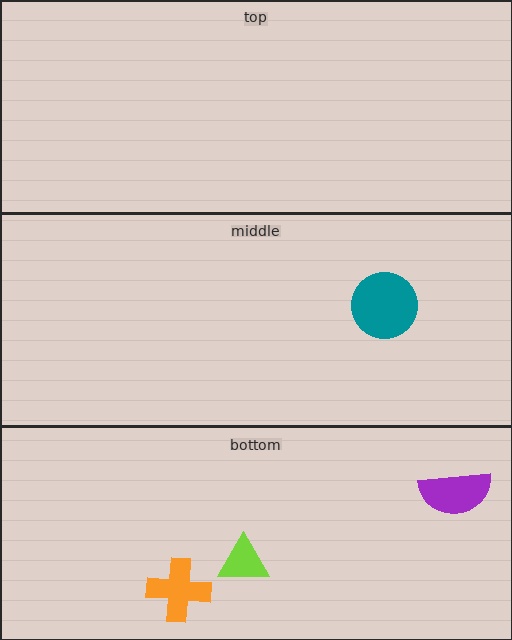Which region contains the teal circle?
The middle region.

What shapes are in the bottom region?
The lime triangle, the purple semicircle, the orange cross.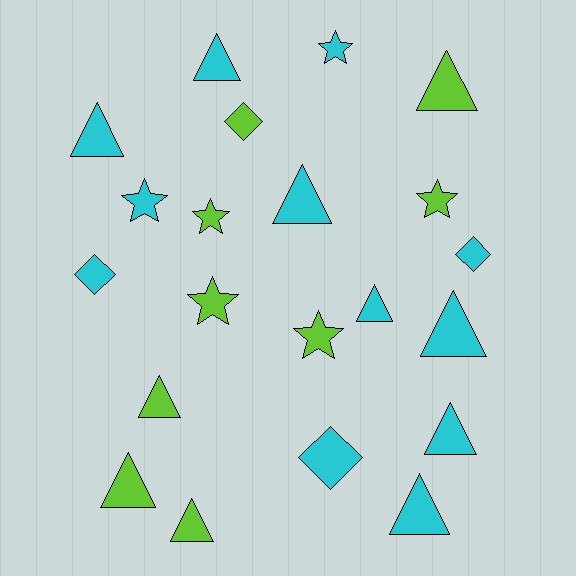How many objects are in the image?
There are 21 objects.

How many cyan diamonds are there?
There are 3 cyan diamonds.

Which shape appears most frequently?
Triangle, with 11 objects.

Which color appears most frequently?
Cyan, with 12 objects.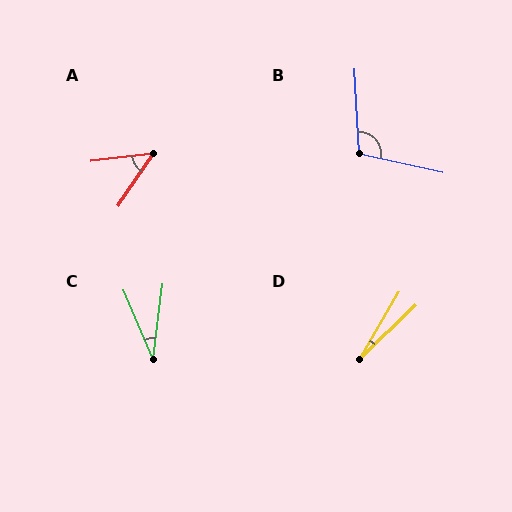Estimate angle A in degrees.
Approximately 49 degrees.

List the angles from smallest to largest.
D (16°), C (30°), A (49°), B (106°).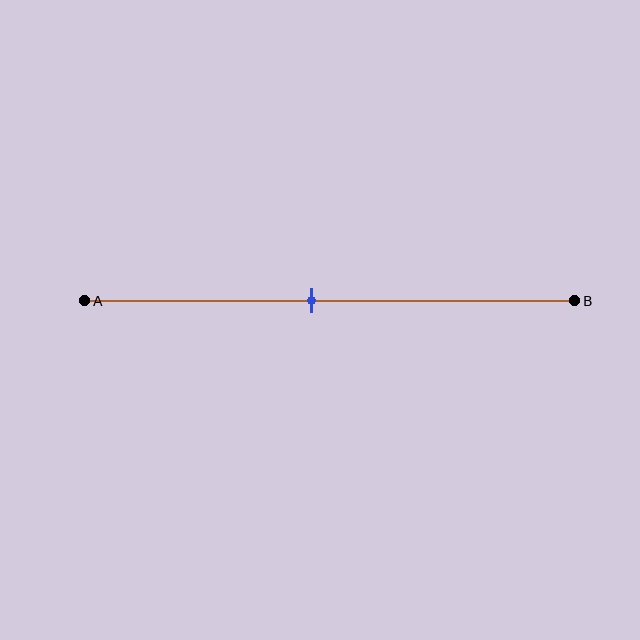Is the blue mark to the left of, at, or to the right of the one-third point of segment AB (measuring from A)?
The blue mark is to the right of the one-third point of segment AB.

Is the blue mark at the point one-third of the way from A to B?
No, the mark is at about 45% from A, not at the 33% one-third point.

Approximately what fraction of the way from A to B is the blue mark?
The blue mark is approximately 45% of the way from A to B.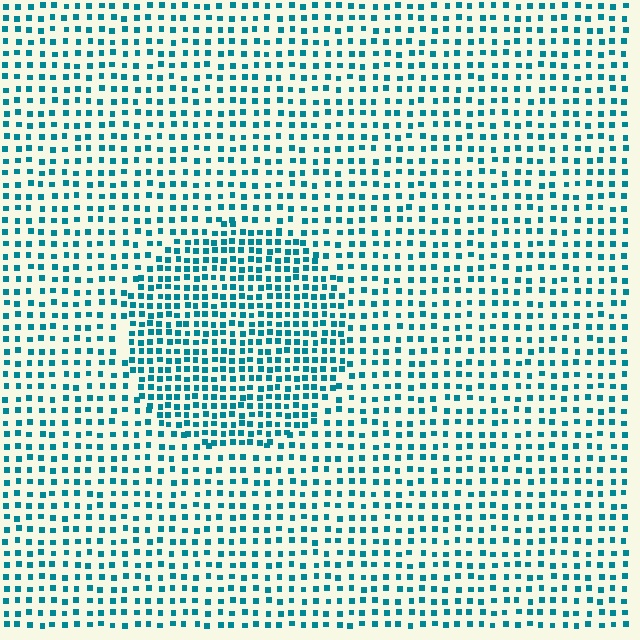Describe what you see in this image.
The image contains small teal elements arranged at two different densities. A circle-shaped region is visible where the elements are more densely packed than the surrounding area.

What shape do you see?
I see a circle.